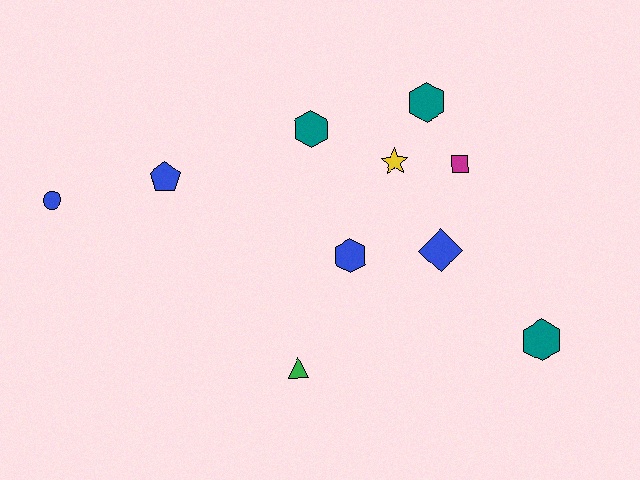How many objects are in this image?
There are 10 objects.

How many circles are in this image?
There is 1 circle.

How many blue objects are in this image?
There are 4 blue objects.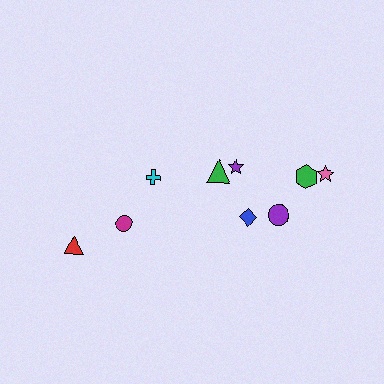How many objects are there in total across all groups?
There are 9 objects.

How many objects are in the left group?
There are 3 objects.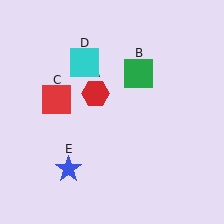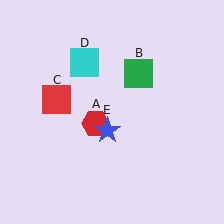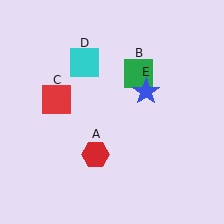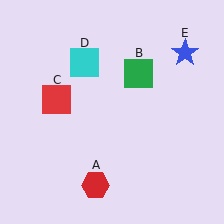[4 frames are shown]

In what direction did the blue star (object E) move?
The blue star (object E) moved up and to the right.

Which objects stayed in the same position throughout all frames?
Green square (object B) and red square (object C) and cyan square (object D) remained stationary.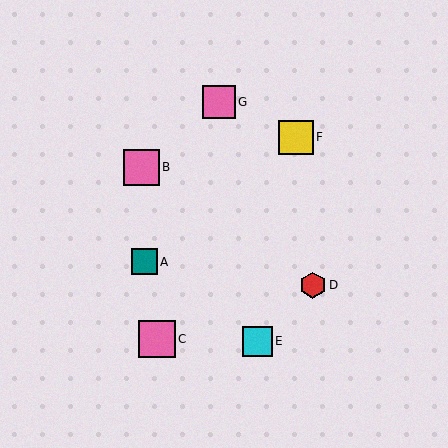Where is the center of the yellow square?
The center of the yellow square is at (296, 137).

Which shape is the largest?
The pink square (labeled C) is the largest.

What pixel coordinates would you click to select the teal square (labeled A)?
Click at (144, 262) to select the teal square A.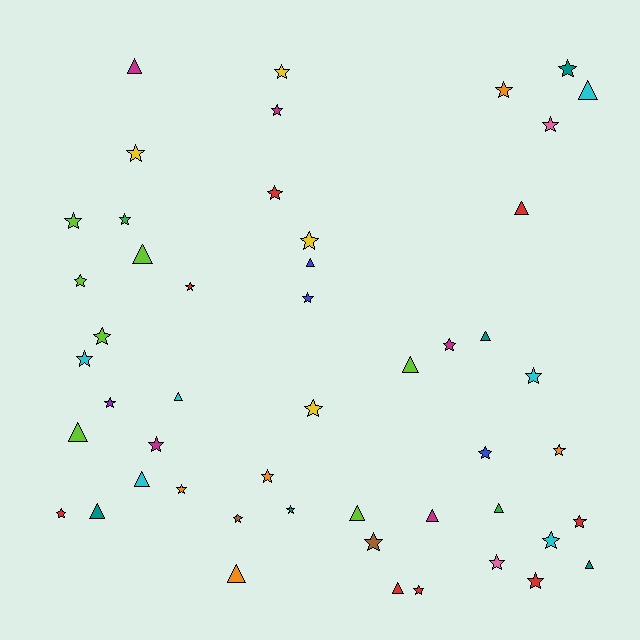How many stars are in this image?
There are 33 stars.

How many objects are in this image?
There are 50 objects.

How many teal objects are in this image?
There are 5 teal objects.